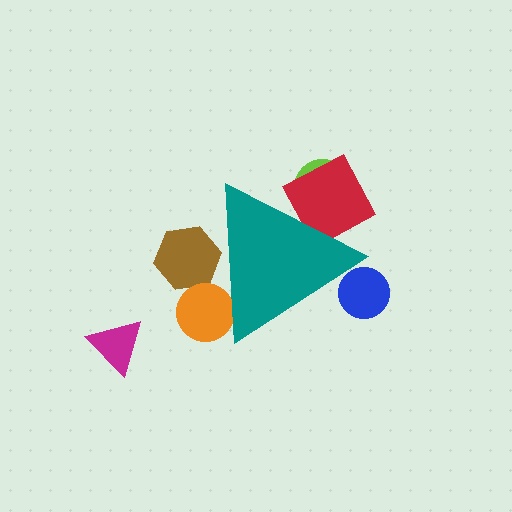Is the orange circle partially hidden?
Yes, the orange circle is partially hidden behind the teal triangle.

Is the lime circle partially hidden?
Yes, the lime circle is partially hidden behind the teal triangle.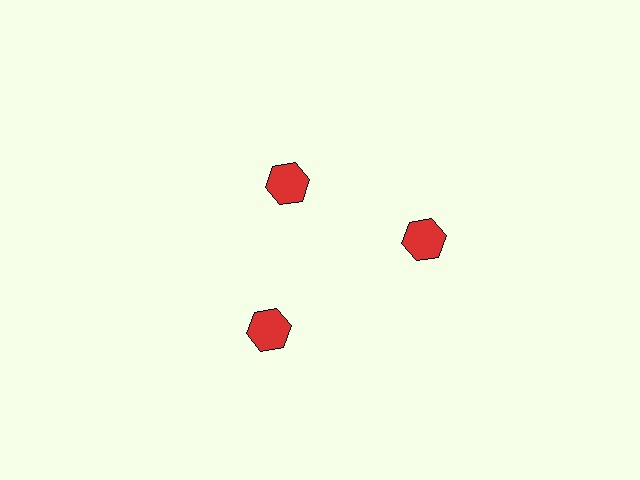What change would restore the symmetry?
The symmetry would be restored by moving it outward, back onto the ring so that all 3 hexagons sit at equal angles and equal distance from the center.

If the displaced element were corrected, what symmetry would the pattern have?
It would have 3-fold rotational symmetry — the pattern would map onto itself every 120 degrees.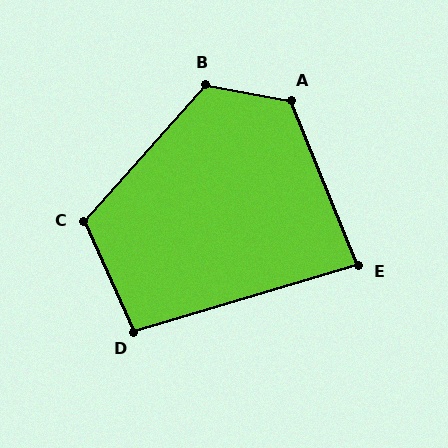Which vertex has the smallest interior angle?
E, at approximately 84 degrees.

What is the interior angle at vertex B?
Approximately 121 degrees (obtuse).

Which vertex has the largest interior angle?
A, at approximately 123 degrees.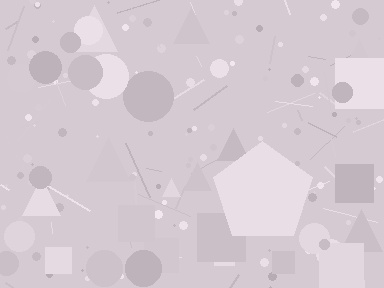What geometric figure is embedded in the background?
A pentagon is embedded in the background.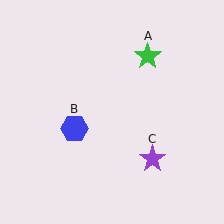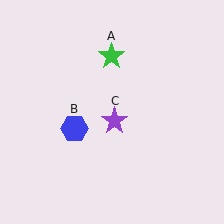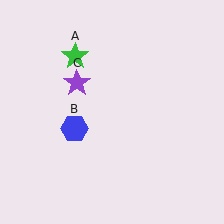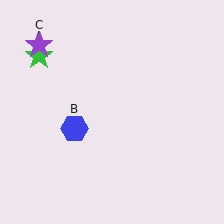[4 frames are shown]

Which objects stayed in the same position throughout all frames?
Blue hexagon (object B) remained stationary.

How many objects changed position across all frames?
2 objects changed position: green star (object A), purple star (object C).